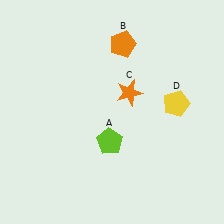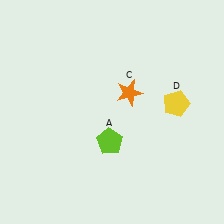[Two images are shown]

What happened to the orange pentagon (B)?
The orange pentagon (B) was removed in Image 2. It was in the top-right area of Image 1.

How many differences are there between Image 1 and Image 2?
There is 1 difference between the two images.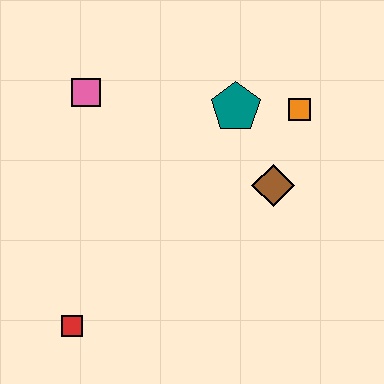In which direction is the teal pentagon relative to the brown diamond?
The teal pentagon is above the brown diamond.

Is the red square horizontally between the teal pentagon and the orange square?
No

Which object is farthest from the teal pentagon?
The red square is farthest from the teal pentagon.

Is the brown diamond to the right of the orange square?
No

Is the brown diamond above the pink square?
No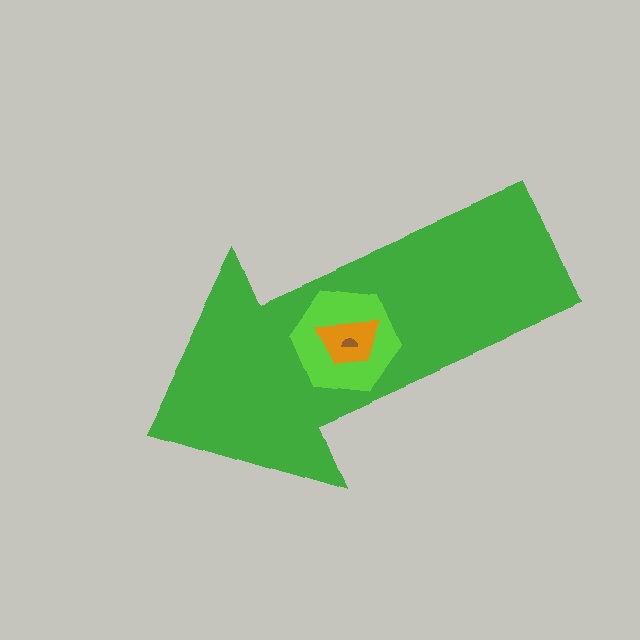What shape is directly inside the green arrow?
The lime hexagon.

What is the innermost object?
The brown semicircle.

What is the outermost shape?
The green arrow.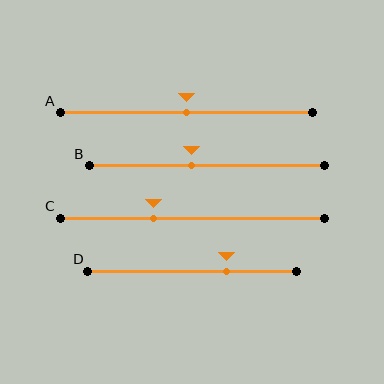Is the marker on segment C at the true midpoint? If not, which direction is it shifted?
No, the marker on segment C is shifted to the left by about 15% of the segment length.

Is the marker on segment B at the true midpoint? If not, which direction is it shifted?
No, the marker on segment B is shifted to the left by about 6% of the segment length.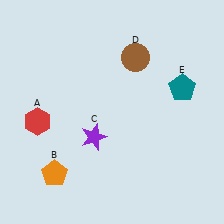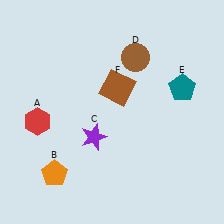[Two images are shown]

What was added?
A brown square (F) was added in Image 2.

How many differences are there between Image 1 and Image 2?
There is 1 difference between the two images.